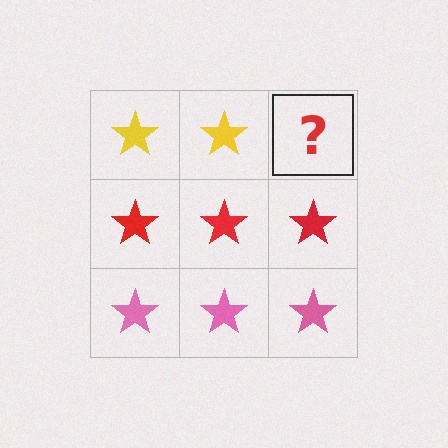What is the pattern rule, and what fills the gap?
The rule is that each row has a consistent color. The gap should be filled with a yellow star.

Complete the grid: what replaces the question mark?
The question mark should be replaced with a yellow star.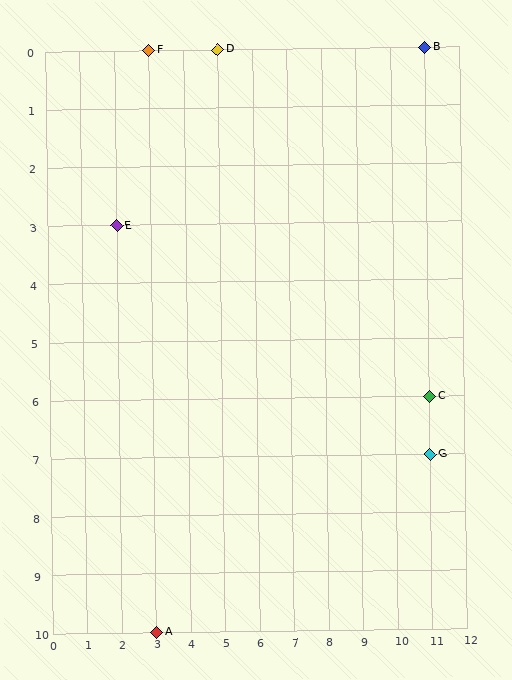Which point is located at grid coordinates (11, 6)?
Point C is at (11, 6).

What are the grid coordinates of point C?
Point C is at grid coordinates (11, 6).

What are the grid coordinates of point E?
Point E is at grid coordinates (2, 3).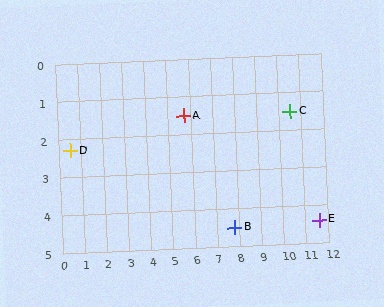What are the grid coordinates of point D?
Point D is at approximately (0.5, 2.3).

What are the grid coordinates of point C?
Point C is at approximately (10.5, 1.5).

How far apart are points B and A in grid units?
Points B and A are about 3.7 grid units apart.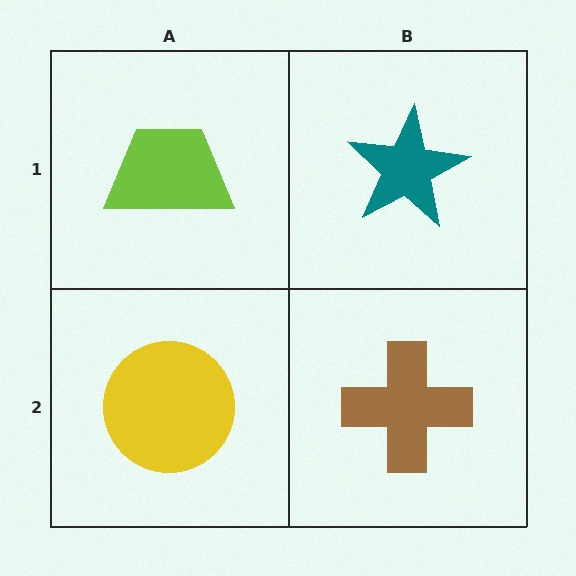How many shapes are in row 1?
2 shapes.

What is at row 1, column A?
A lime trapezoid.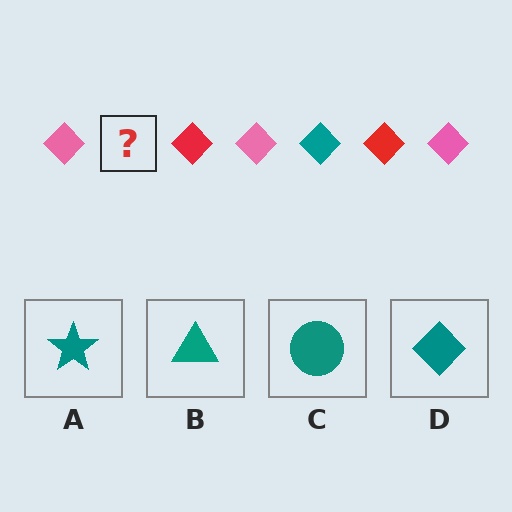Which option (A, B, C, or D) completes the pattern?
D.